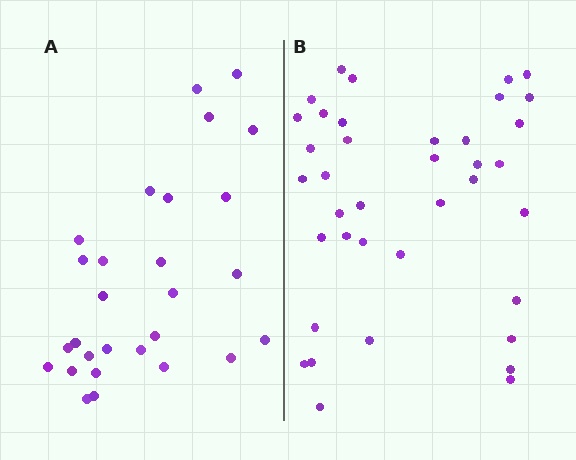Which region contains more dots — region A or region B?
Region B (the right region) has more dots.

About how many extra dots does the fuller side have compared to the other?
Region B has roughly 10 or so more dots than region A.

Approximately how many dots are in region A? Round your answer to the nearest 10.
About 30 dots. (The exact count is 28, which rounds to 30.)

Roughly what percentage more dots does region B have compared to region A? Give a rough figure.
About 35% more.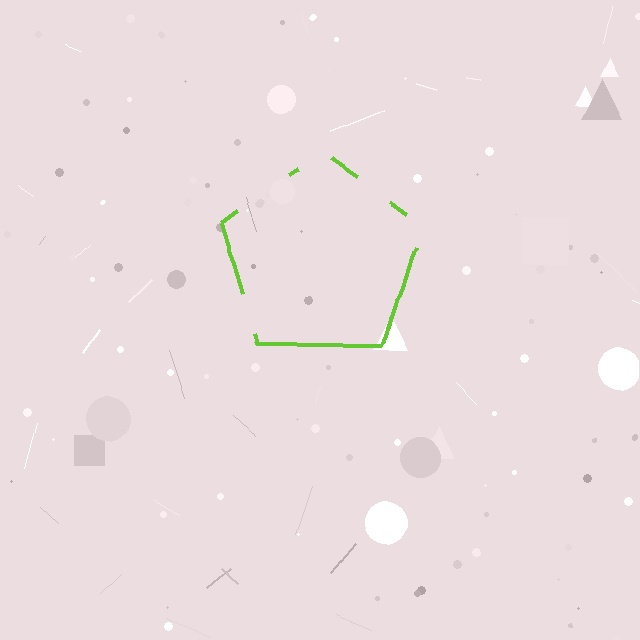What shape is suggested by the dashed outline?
The dashed outline suggests a pentagon.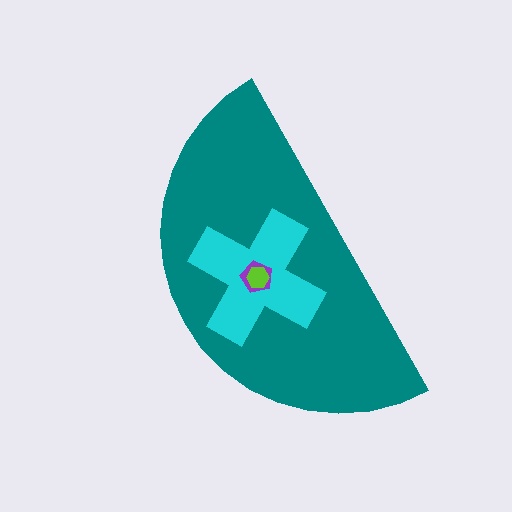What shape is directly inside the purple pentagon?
The lime hexagon.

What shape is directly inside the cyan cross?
The purple pentagon.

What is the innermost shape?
The lime hexagon.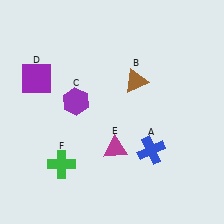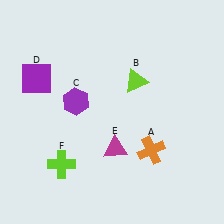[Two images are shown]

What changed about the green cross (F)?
In Image 1, F is green. In Image 2, it changed to lime.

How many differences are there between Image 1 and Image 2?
There are 3 differences between the two images.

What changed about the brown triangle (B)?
In Image 1, B is brown. In Image 2, it changed to lime.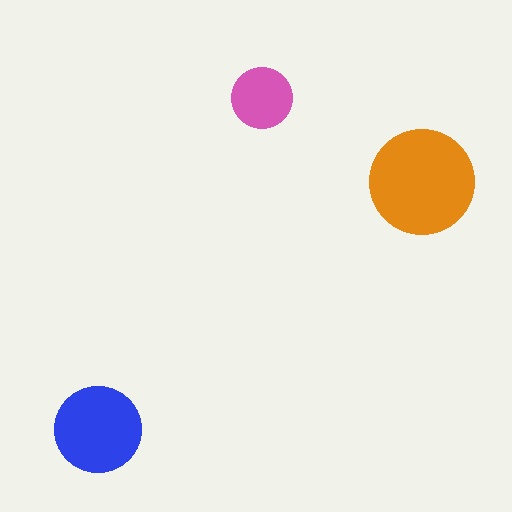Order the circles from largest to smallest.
the orange one, the blue one, the pink one.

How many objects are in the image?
There are 3 objects in the image.